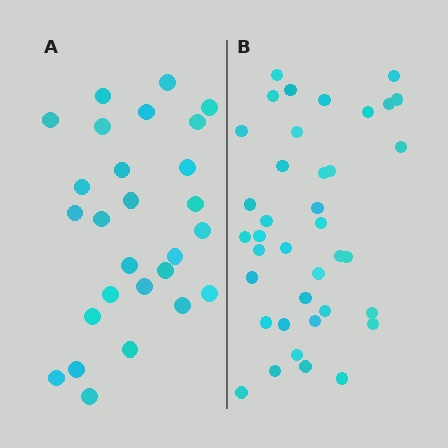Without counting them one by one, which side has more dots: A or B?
Region B (the right region) has more dots.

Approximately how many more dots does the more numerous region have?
Region B has roughly 12 or so more dots than region A.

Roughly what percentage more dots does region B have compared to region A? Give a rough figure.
About 40% more.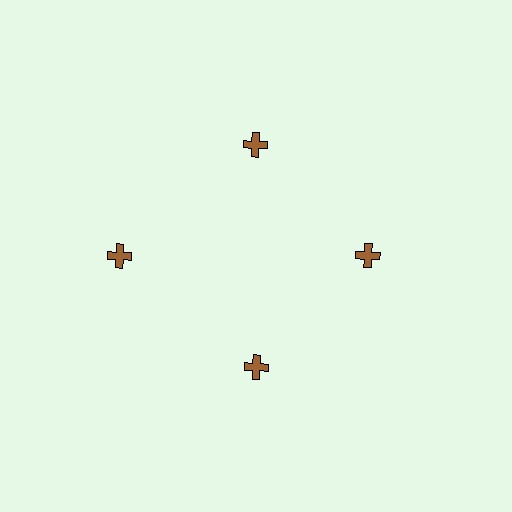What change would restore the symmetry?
The symmetry would be restored by moving it inward, back onto the ring so that all 4 crosses sit at equal angles and equal distance from the center.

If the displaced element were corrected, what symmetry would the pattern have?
It would have 4-fold rotational symmetry — the pattern would map onto itself every 90 degrees.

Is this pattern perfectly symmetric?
No. The 4 brown crosses are arranged in a ring, but one element near the 9 o'clock position is pushed outward from the center, breaking the 4-fold rotational symmetry.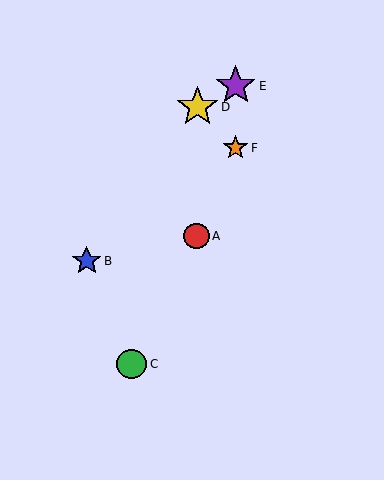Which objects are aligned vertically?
Objects E, F are aligned vertically.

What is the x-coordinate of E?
Object E is at x≈236.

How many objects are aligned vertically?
2 objects (E, F) are aligned vertically.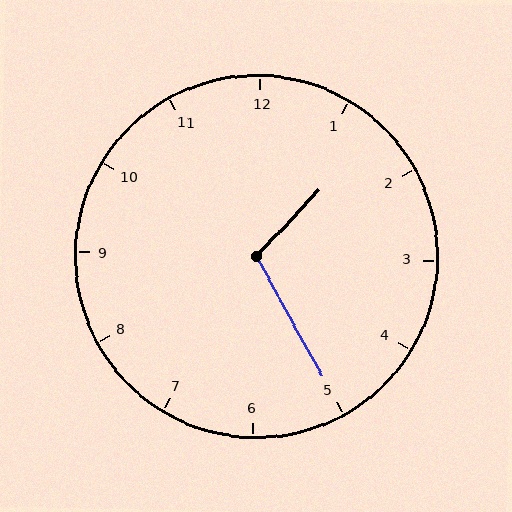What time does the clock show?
1:25.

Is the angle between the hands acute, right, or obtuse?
It is obtuse.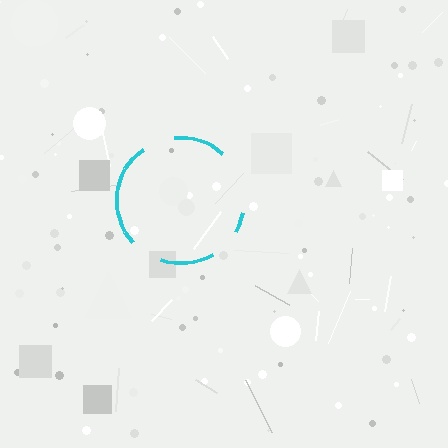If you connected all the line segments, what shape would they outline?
They would outline a circle.